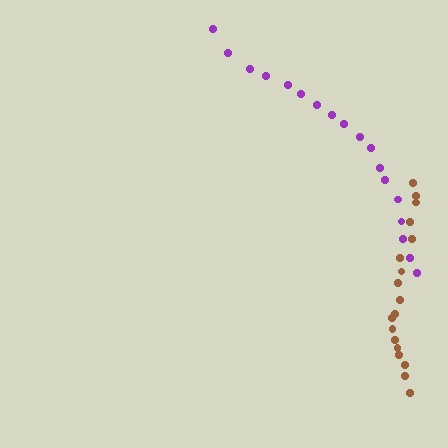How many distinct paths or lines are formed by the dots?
There are 2 distinct paths.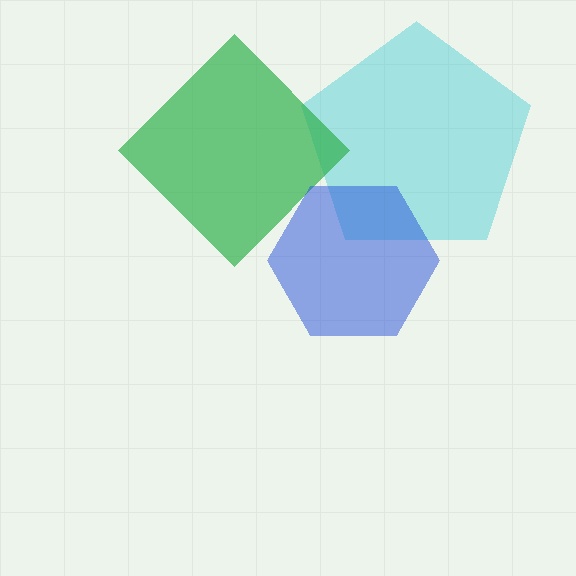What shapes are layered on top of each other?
The layered shapes are: a cyan pentagon, a green diamond, a blue hexagon.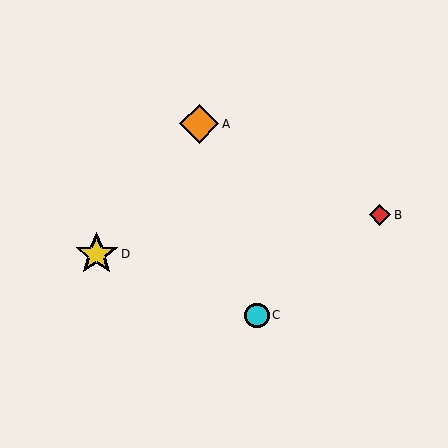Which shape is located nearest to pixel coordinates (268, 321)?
The cyan circle (labeled C) at (257, 315) is nearest to that location.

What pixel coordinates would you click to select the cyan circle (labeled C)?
Click at (257, 315) to select the cyan circle C.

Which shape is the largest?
The yellow star (labeled D) is the largest.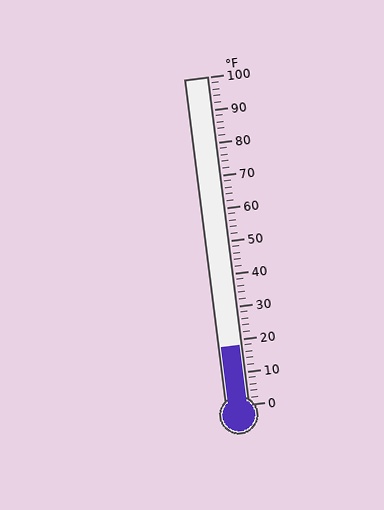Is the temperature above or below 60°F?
The temperature is below 60°F.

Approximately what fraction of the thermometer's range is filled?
The thermometer is filled to approximately 20% of its range.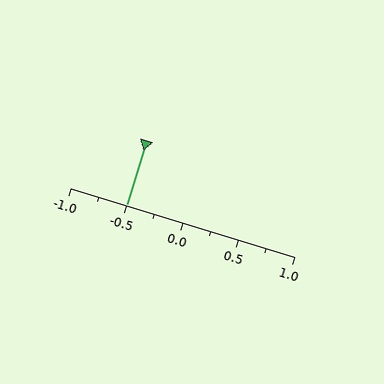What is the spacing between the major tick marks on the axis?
The major ticks are spaced 0.5 apart.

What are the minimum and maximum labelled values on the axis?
The axis runs from -1.0 to 1.0.